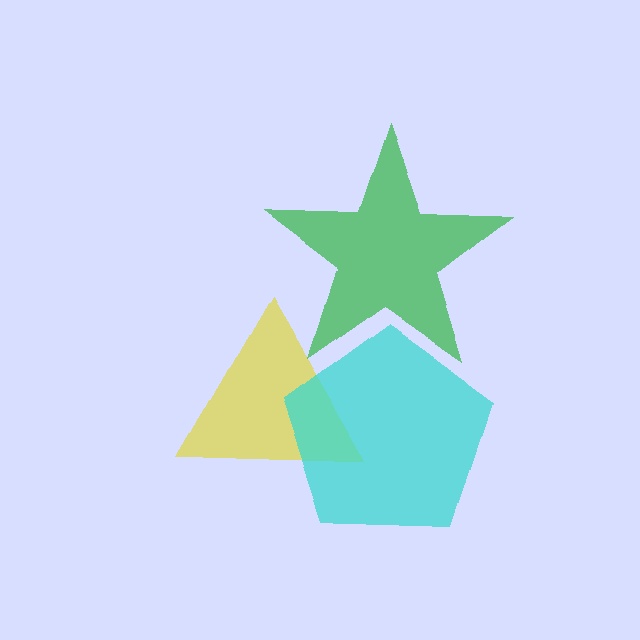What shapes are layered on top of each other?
The layered shapes are: a yellow triangle, a green star, a cyan pentagon.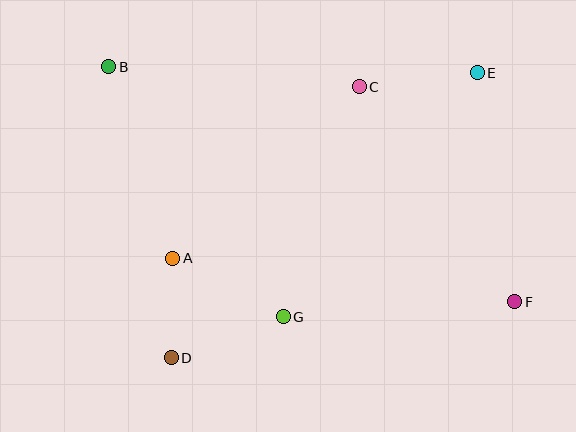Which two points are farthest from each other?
Points B and F are farthest from each other.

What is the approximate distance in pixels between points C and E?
The distance between C and E is approximately 119 pixels.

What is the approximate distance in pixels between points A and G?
The distance between A and G is approximately 125 pixels.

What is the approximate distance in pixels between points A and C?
The distance between A and C is approximately 254 pixels.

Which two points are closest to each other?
Points A and D are closest to each other.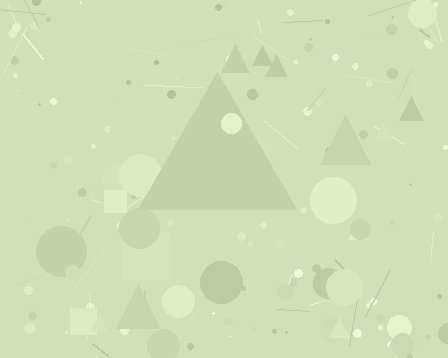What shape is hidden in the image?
A triangle is hidden in the image.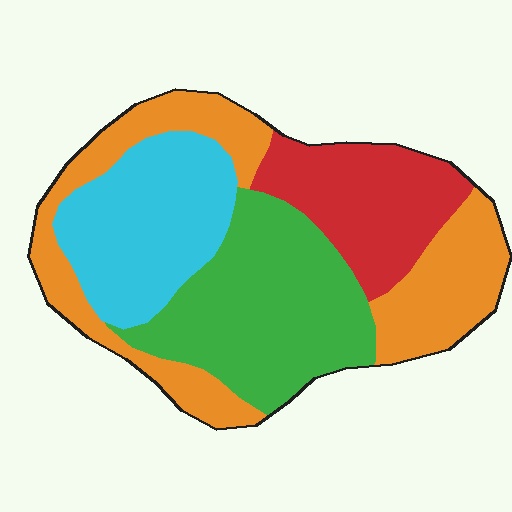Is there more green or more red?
Green.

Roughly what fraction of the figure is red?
Red takes up between a sixth and a third of the figure.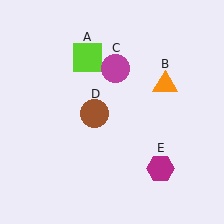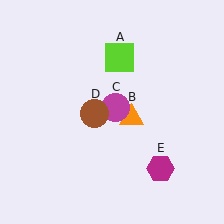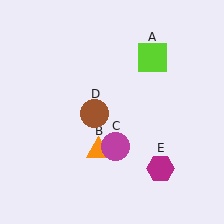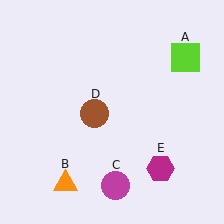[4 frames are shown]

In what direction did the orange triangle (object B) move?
The orange triangle (object B) moved down and to the left.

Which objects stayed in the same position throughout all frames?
Brown circle (object D) and magenta hexagon (object E) remained stationary.